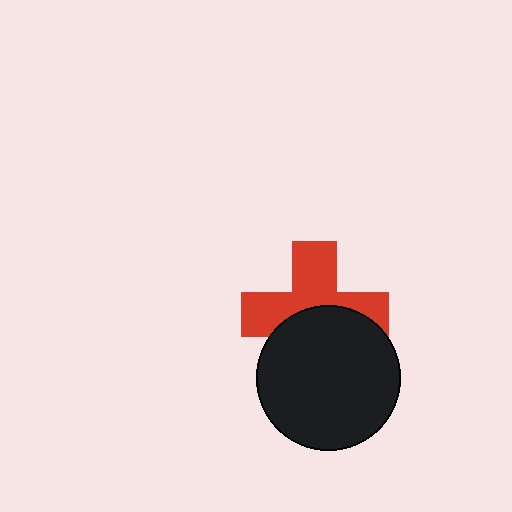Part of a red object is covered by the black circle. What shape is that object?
It is a cross.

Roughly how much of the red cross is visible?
About half of it is visible (roughly 55%).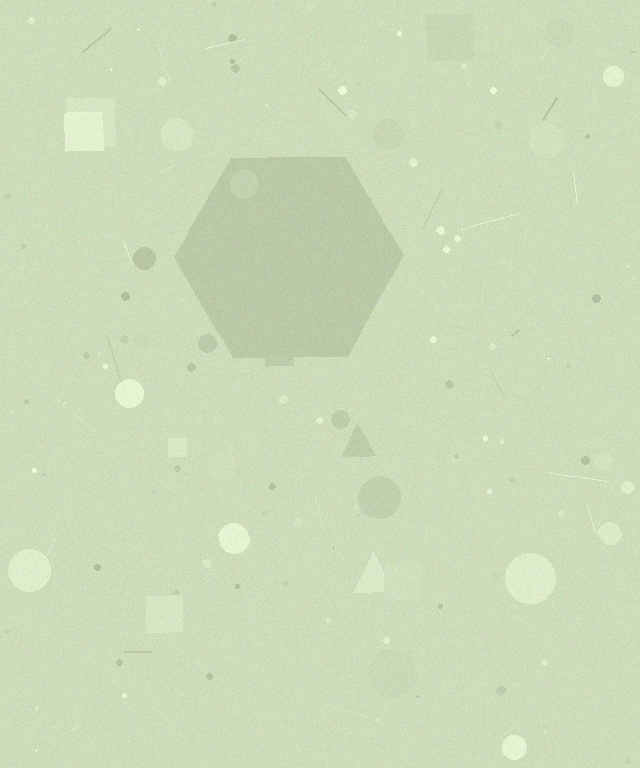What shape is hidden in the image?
A hexagon is hidden in the image.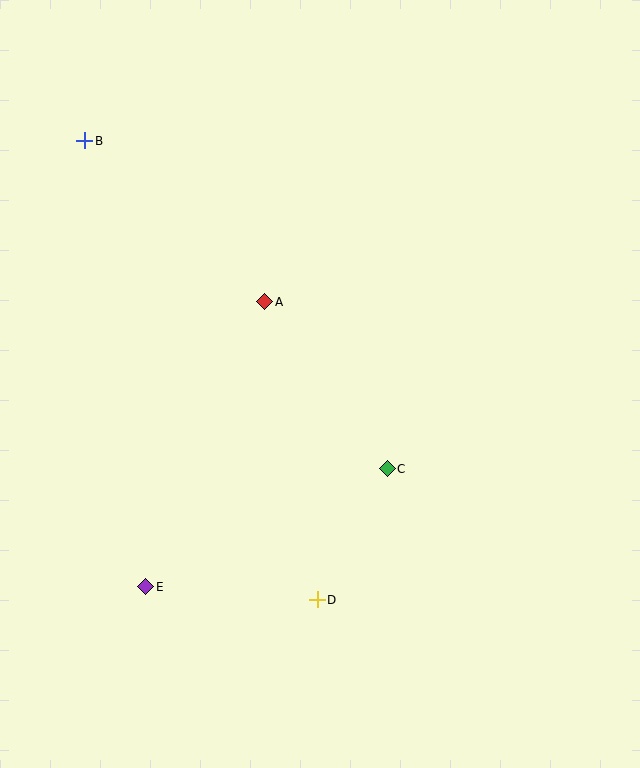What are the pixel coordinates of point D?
Point D is at (317, 600).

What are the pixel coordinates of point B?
Point B is at (85, 141).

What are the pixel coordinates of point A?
Point A is at (265, 302).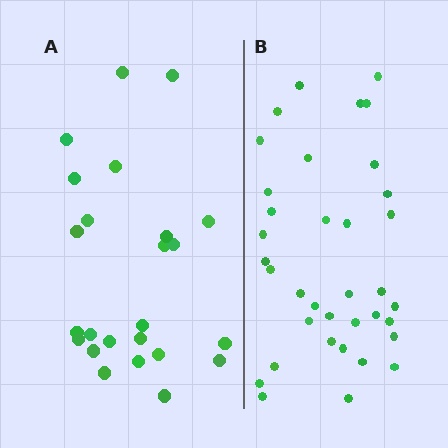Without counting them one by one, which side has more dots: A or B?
Region B (the right region) has more dots.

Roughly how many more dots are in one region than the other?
Region B has roughly 12 or so more dots than region A.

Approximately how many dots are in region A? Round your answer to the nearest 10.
About 20 dots. (The exact count is 24, which rounds to 20.)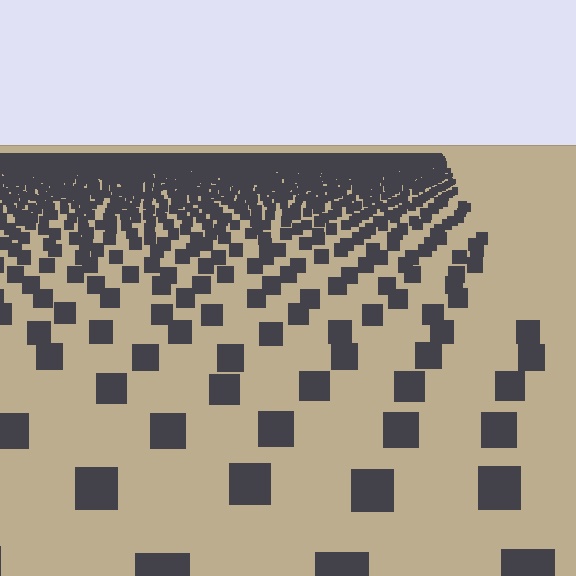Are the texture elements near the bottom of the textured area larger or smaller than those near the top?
Larger. Near the bottom, elements are closer to the viewer and appear at a bigger on-screen size.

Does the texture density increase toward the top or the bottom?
Density increases toward the top.